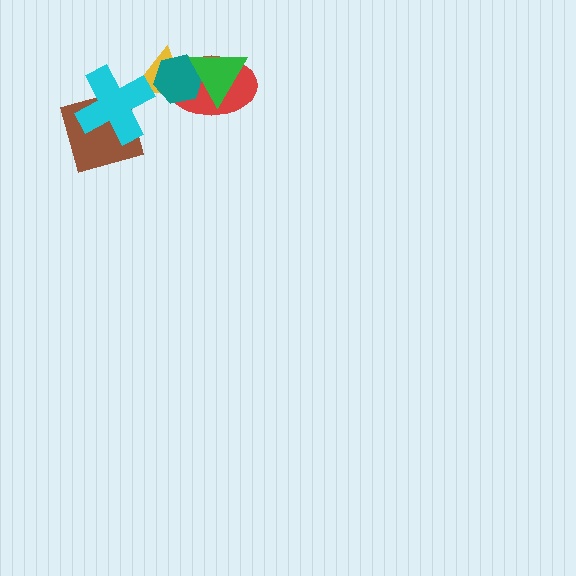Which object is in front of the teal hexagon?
The green triangle is in front of the teal hexagon.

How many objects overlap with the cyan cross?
2 objects overlap with the cyan cross.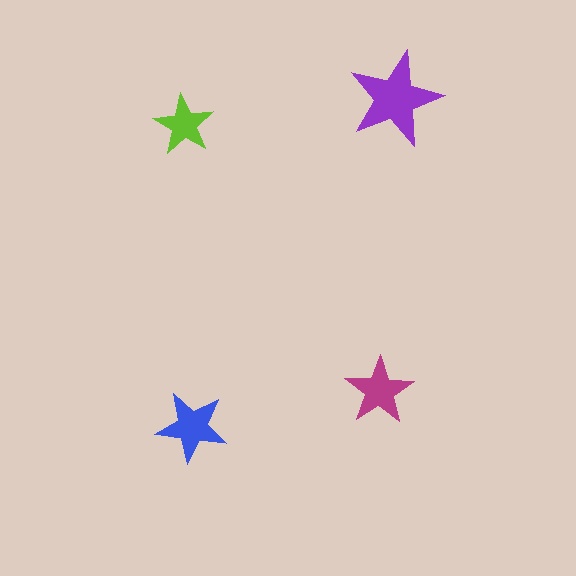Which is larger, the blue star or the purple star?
The purple one.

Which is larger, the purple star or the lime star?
The purple one.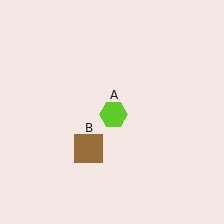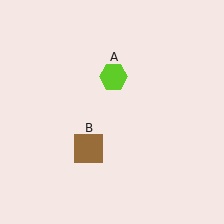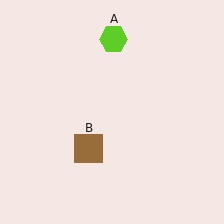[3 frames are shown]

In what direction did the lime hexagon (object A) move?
The lime hexagon (object A) moved up.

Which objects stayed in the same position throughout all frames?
Brown square (object B) remained stationary.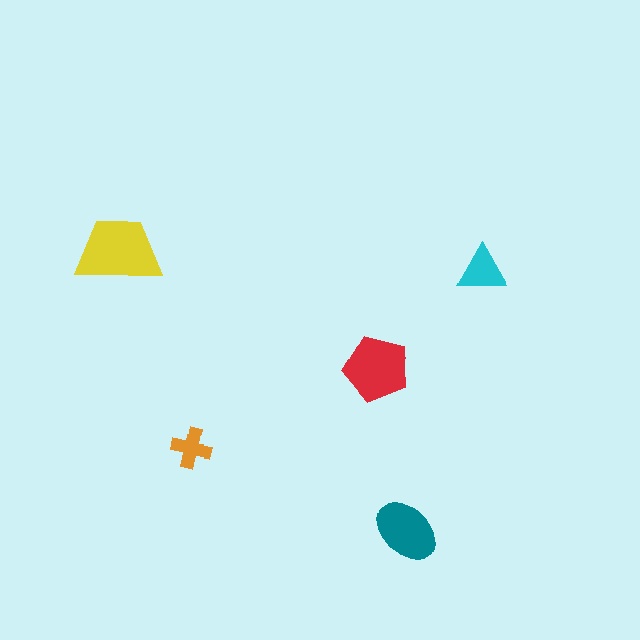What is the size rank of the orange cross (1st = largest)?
5th.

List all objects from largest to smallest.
The yellow trapezoid, the red pentagon, the teal ellipse, the cyan triangle, the orange cross.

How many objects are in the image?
There are 5 objects in the image.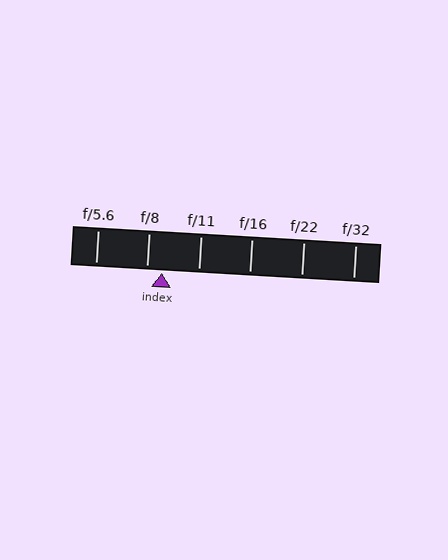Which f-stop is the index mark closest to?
The index mark is closest to f/8.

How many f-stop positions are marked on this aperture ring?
There are 6 f-stop positions marked.